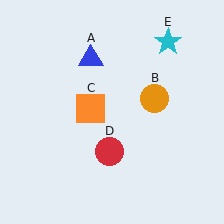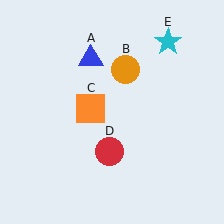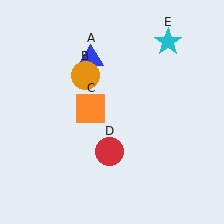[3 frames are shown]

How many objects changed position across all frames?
1 object changed position: orange circle (object B).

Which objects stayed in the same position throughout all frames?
Blue triangle (object A) and orange square (object C) and red circle (object D) and cyan star (object E) remained stationary.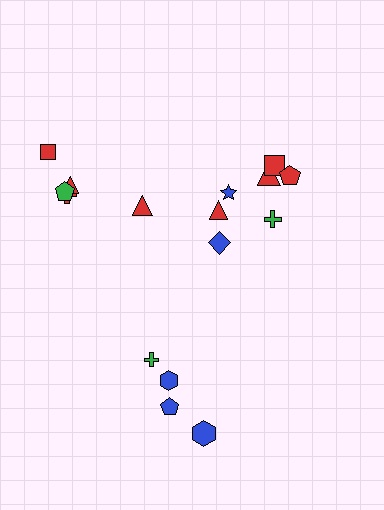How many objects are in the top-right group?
There are 7 objects.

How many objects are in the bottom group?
There are 4 objects.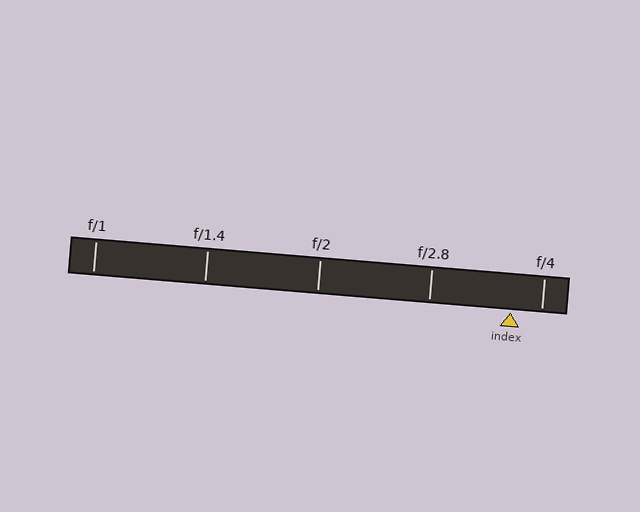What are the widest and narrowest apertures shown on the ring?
The widest aperture shown is f/1 and the narrowest is f/4.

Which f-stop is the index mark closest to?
The index mark is closest to f/4.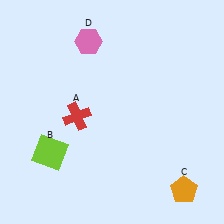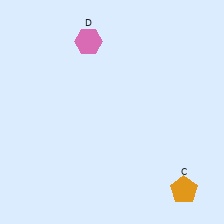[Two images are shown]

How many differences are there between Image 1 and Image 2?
There are 2 differences between the two images.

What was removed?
The red cross (A), the lime square (B) were removed in Image 2.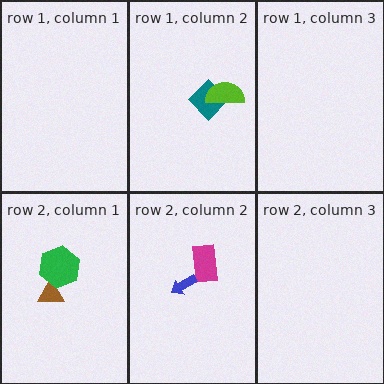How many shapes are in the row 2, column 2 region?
2.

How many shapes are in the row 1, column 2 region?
2.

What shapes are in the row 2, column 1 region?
The brown triangle, the green hexagon.